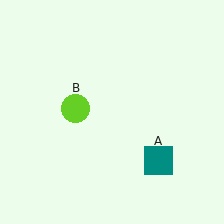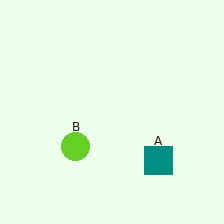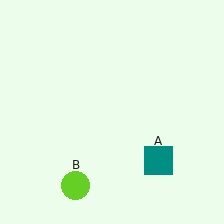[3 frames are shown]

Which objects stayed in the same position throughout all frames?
Teal square (object A) remained stationary.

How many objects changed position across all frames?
1 object changed position: lime circle (object B).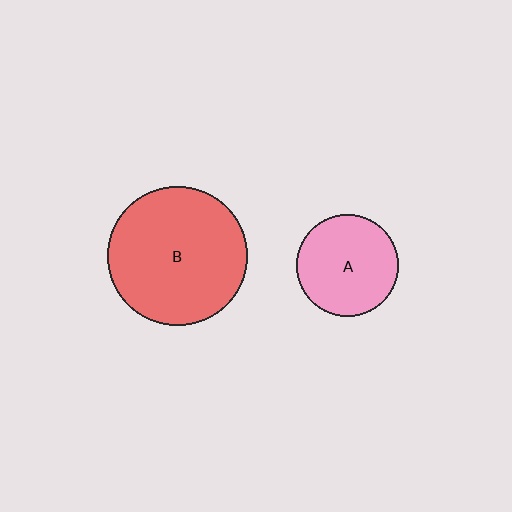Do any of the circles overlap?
No, none of the circles overlap.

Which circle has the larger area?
Circle B (red).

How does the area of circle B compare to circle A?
Approximately 1.8 times.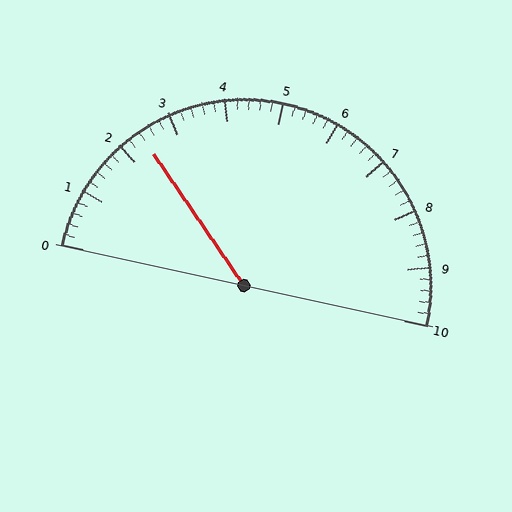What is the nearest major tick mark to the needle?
The nearest major tick mark is 2.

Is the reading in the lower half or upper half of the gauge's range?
The reading is in the lower half of the range (0 to 10).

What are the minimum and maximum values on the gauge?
The gauge ranges from 0 to 10.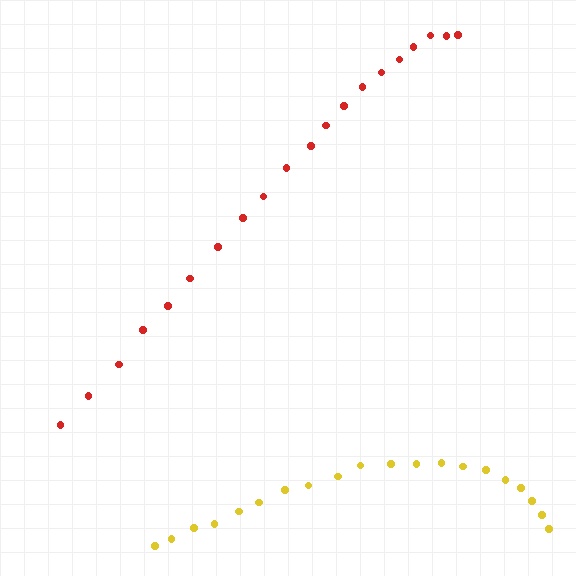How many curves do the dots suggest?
There are 2 distinct paths.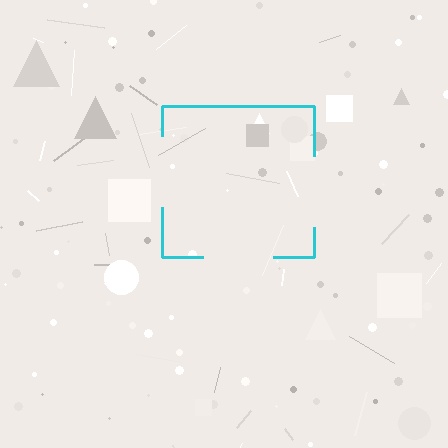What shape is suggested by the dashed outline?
The dashed outline suggests a square.